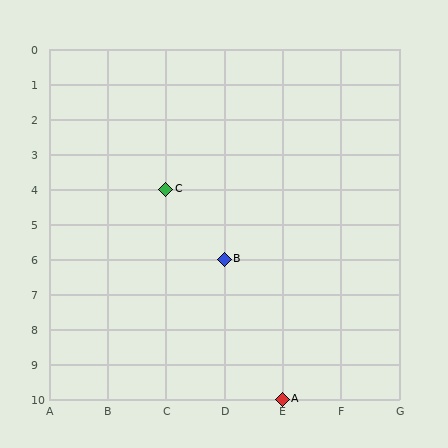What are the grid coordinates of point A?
Point A is at grid coordinates (E, 10).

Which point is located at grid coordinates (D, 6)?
Point B is at (D, 6).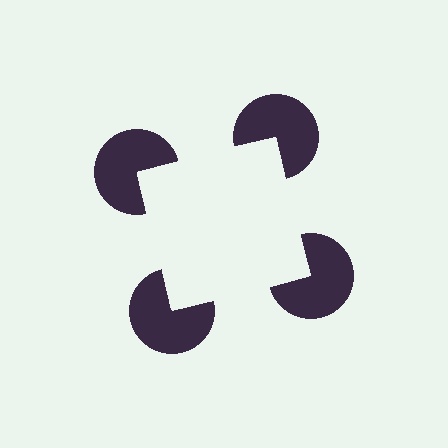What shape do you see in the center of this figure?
An illusory square — its edges are inferred from the aligned wedge cuts in the pac-man discs, not physically drawn.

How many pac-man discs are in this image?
There are 4 — one at each vertex of the illusory square.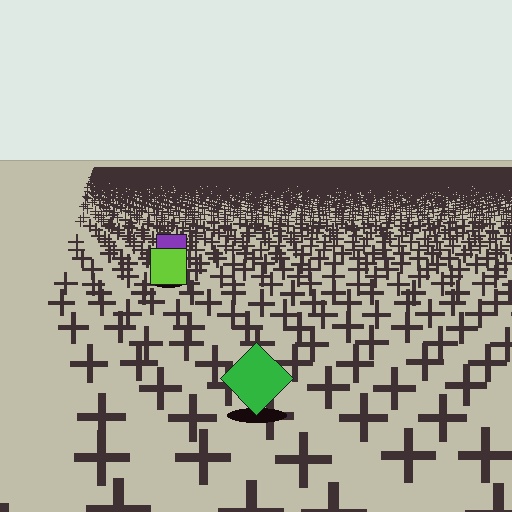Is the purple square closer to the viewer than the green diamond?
No. The green diamond is closer — you can tell from the texture gradient: the ground texture is coarser near it.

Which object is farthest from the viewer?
The purple square is farthest from the viewer. It appears smaller and the ground texture around it is denser.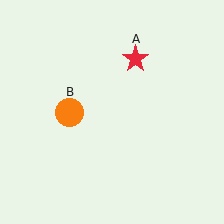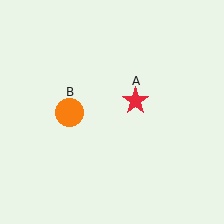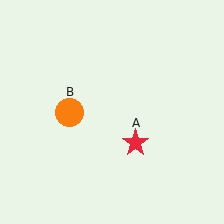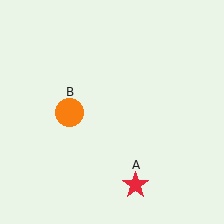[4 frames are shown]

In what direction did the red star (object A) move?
The red star (object A) moved down.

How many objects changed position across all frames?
1 object changed position: red star (object A).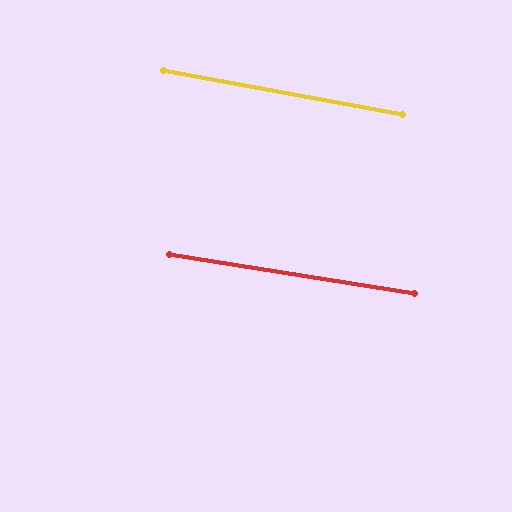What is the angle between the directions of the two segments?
Approximately 2 degrees.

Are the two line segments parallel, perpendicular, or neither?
Parallel — their directions differ by only 1.5°.